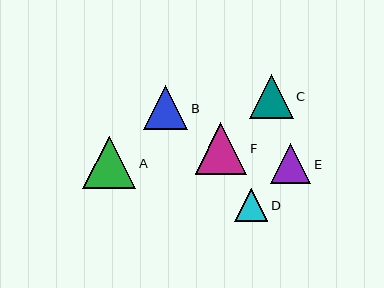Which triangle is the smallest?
Triangle D is the smallest with a size of approximately 33 pixels.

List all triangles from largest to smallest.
From largest to smallest: A, F, B, C, E, D.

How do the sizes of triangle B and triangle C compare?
Triangle B and triangle C are approximately the same size.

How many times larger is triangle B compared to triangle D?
Triangle B is approximately 1.3 times the size of triangle D.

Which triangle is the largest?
Triangle A is the largest with a size of approximately 53 pixels.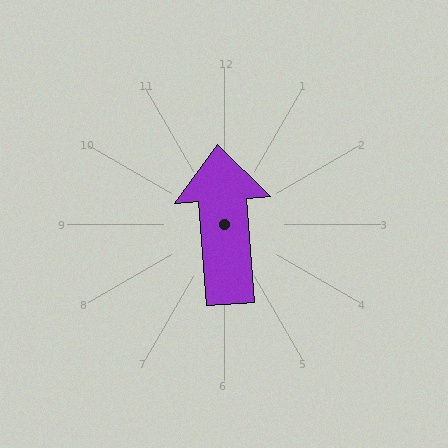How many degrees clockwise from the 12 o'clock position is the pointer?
Approximately 356 degrees.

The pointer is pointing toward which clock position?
Roughly 12 o'clock.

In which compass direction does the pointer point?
North.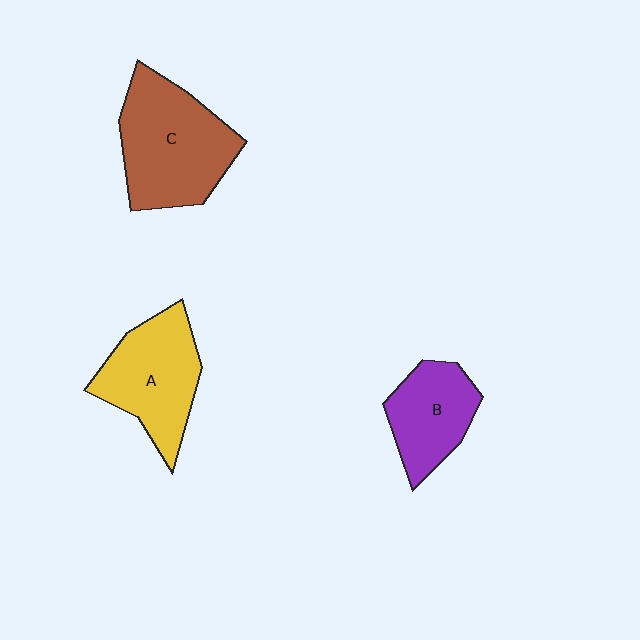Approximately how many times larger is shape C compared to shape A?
Approximately 1.2 times.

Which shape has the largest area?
Shape C (brown).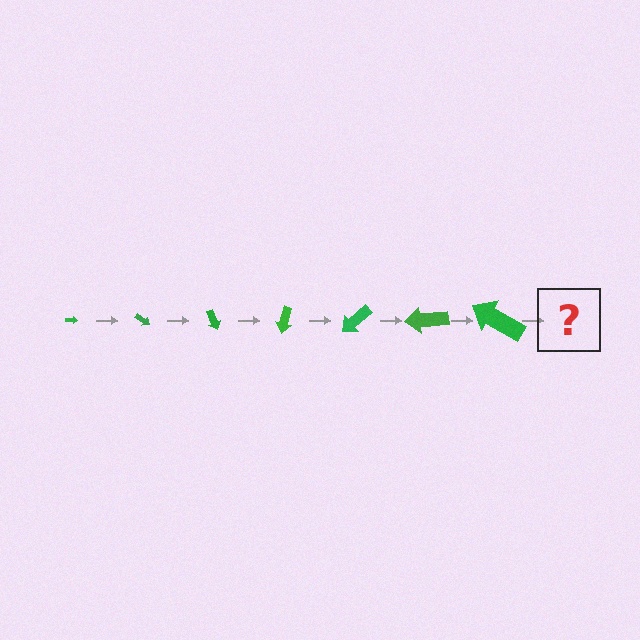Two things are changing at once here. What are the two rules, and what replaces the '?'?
The two rules are that the arrow grows larger each step and it rotates 35 degrees each step. The '?' should be an arrow, larger than the previous one and rotated 245 degrees from the start.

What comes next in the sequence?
The next element should be an arrow, larger than the previous one and rotated 245 degrees from the start.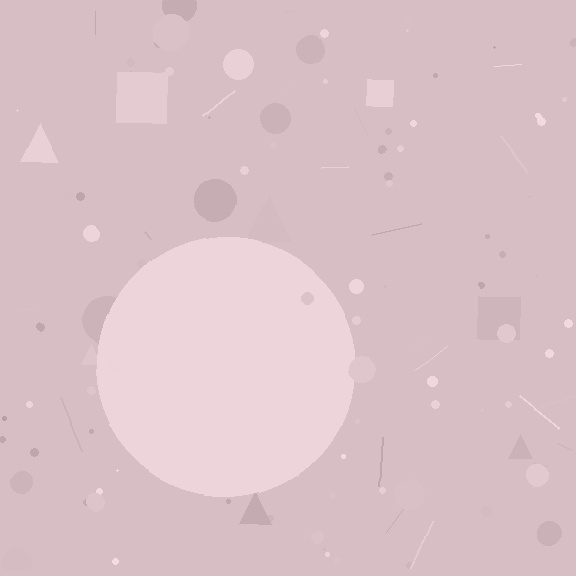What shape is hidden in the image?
A circle is hidden in the image.